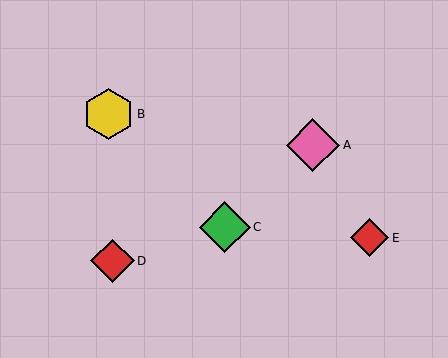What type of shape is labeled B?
Shape B is a yellow hexagon.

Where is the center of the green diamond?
The center of the green diamond is at (225, 227).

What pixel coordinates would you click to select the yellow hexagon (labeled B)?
Click at (108, 114) to select the yellow hexagon B.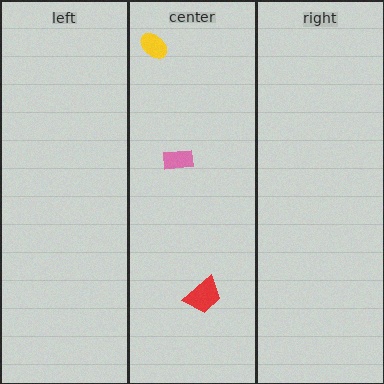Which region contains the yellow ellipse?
The center region.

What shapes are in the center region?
The yellow ellipse, the red trapezoid, the pink rectangle.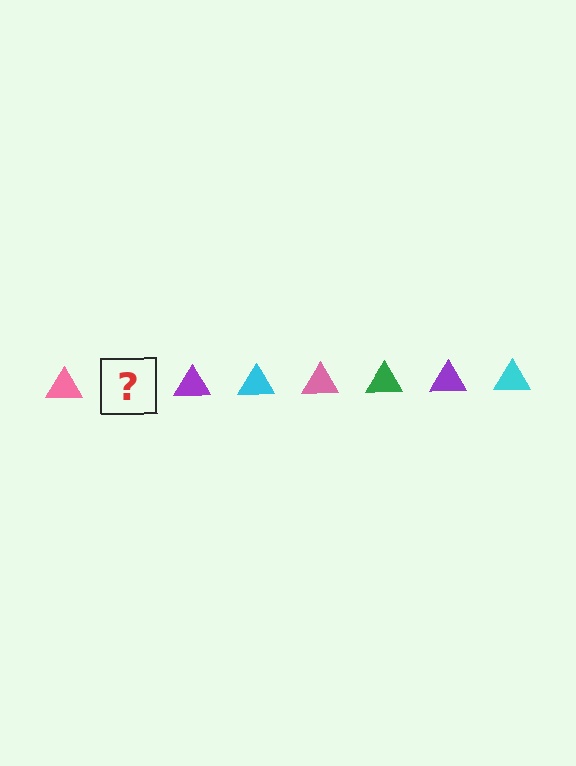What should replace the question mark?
The question mark should be replaced with a green triangle.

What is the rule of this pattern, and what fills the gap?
The rule is that the pattern cycles through pink, green, purple, cyan triangles. The gap should be filled with a green triangle.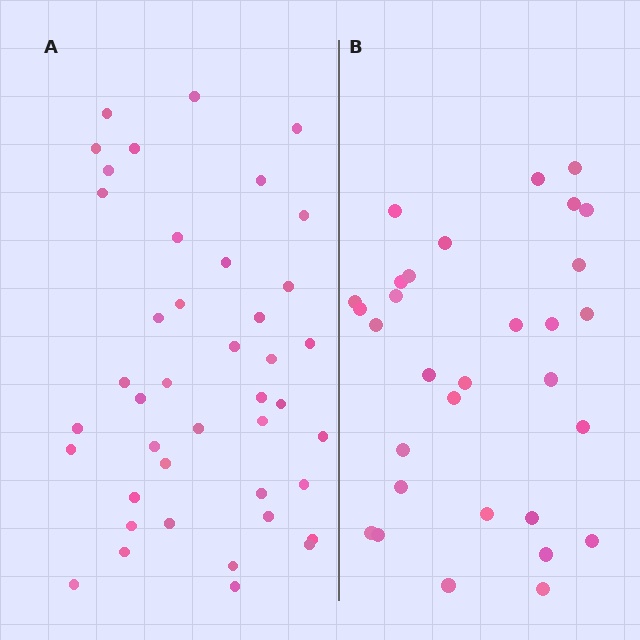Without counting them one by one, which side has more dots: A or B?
Region A (the left region) has more dots.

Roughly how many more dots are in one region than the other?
Region A has roughly 12 or so more dots than region B.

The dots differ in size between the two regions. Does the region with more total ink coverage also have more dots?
No. Region B has more total ink coverage because its dots are larger, but region A actually contains more individual dots. Total area can be misleading — the number of items is what matters here.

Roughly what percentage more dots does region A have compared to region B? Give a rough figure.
About 35% more.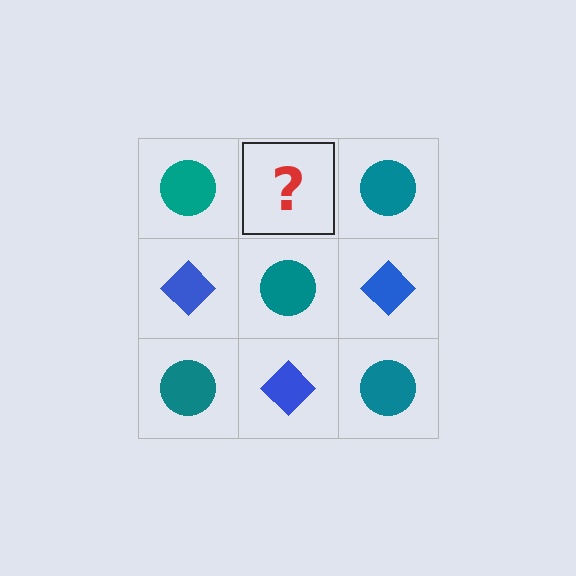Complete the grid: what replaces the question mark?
The question mark should be replaced with a blue diamond.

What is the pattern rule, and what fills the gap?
The rule is that it alternates teal circle and blue diamond in a checkerboard pattern. The gap should be filled with a blue diamond.